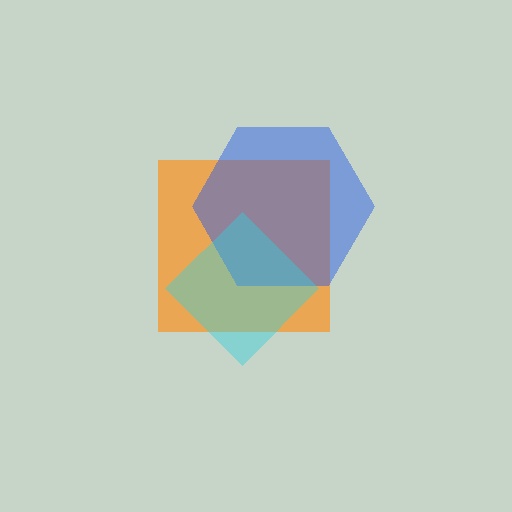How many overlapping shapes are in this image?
There are 3 overlapping shapes in the image.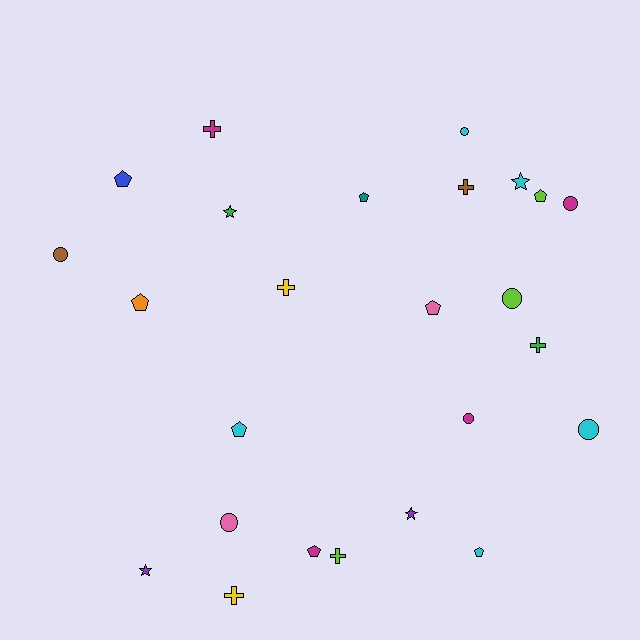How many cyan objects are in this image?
There are 5 cyan objects.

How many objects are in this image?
There are 25 objects.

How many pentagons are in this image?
There are 8 pentagons.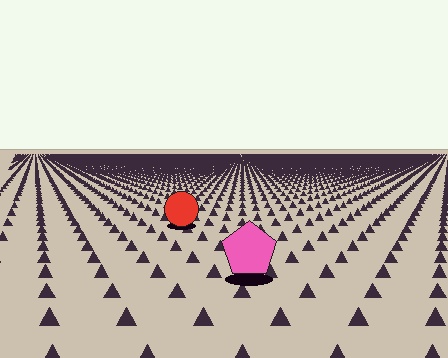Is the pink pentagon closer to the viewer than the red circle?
Yes. The pink pentagon is closer — you can tell from the texture gradient: the ground texture is coarser near it.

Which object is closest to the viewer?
The pink pentagon is closest. The texture marks near it are larger and more spread out.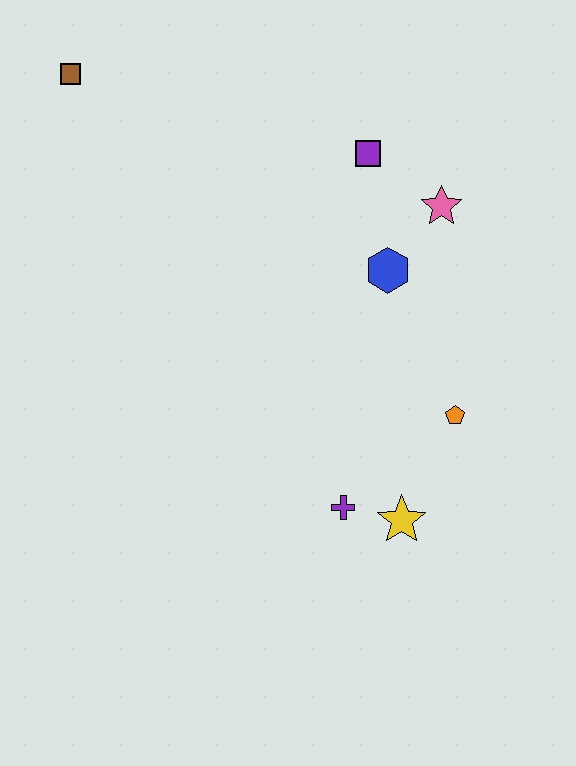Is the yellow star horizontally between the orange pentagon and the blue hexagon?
Yes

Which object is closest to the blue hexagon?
The pink star is closest to the blue hexagon.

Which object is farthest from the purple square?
The yellow star is farthest from the purple square.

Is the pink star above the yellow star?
Yes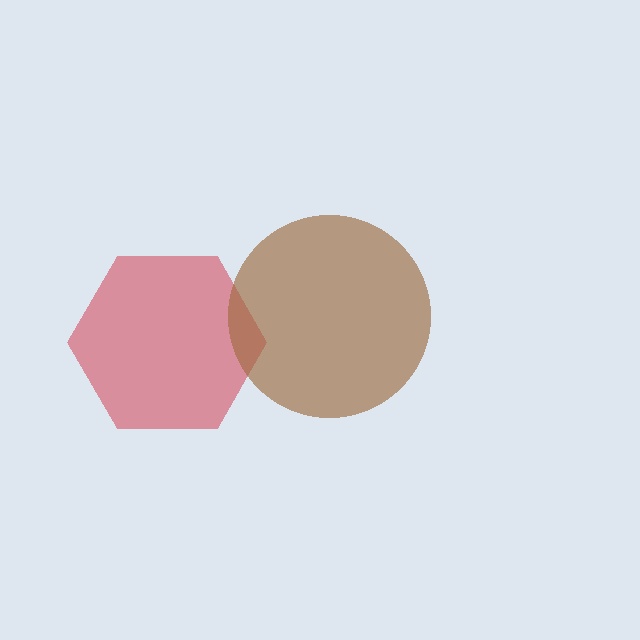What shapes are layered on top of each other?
The layered shapes are: a red hexagon, a brown circle.